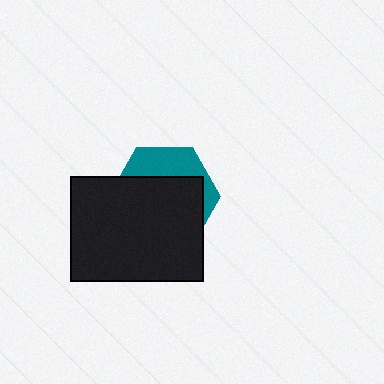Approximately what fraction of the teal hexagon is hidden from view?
Roughly 69% of the teal hexagon is hidden behind the black rectangle.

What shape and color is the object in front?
The object in front is a black rectangle.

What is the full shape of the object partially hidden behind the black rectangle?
The partially hidden object is a teal hexagon.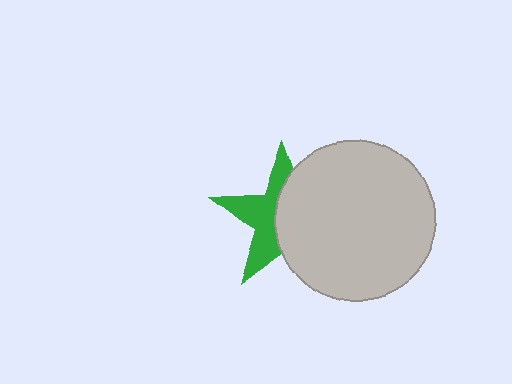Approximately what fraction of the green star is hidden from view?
Roughly 55% of the green star is hidden behind the light gray circle.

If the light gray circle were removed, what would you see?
You would see the complete green star.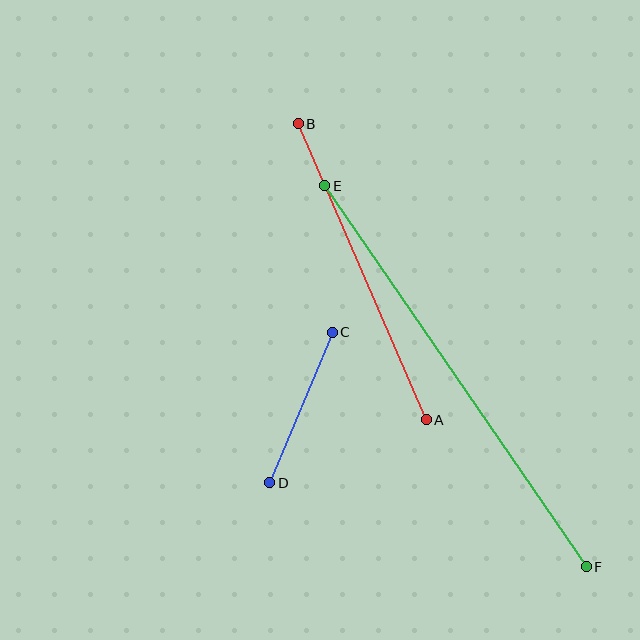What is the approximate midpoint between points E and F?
The midpoint is at approximately (455, 376) pixels.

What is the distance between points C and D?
The distance is approximately 163 pixels.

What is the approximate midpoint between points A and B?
The midpoint is at approximately (362, 272) pixels.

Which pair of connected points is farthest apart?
Points E and F are farthest apart.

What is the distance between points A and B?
The distance is approximately 322 pixels.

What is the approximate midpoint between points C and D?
The midpoint is at approximately (301, 407) pixels.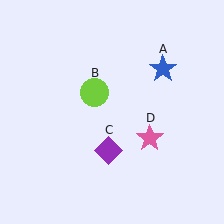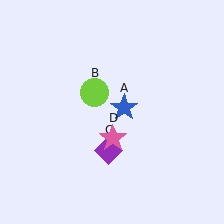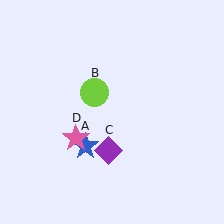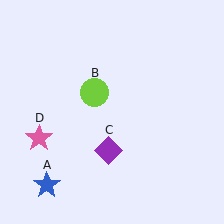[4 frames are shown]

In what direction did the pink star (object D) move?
The pink star (object D) moved left.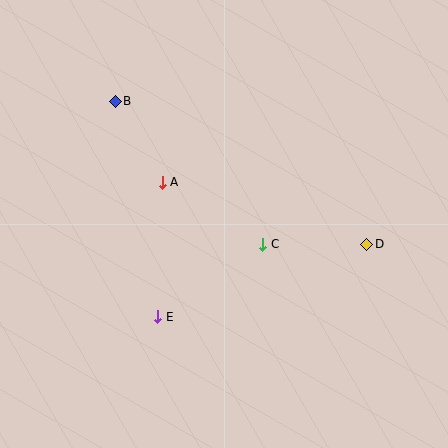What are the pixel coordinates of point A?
Point A is at (162, 182).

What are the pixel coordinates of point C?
Point C is at (263, 244).